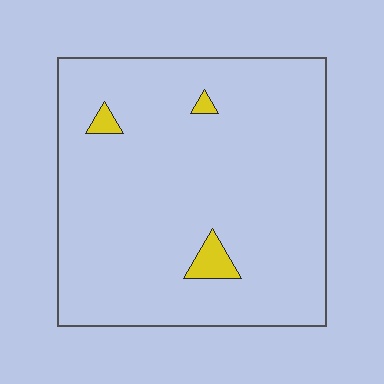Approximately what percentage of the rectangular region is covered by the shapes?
Approximately 5%.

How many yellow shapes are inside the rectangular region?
3.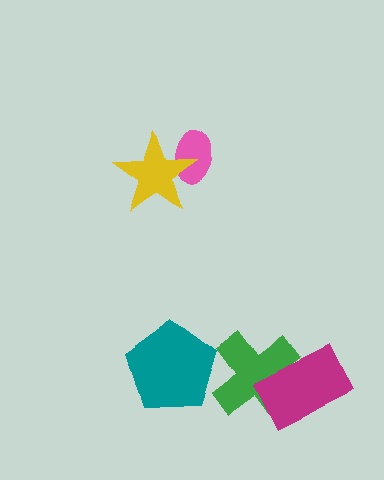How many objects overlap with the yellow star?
1 object overlaps with the yellow star.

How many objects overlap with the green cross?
1 object overlaps with the green cross.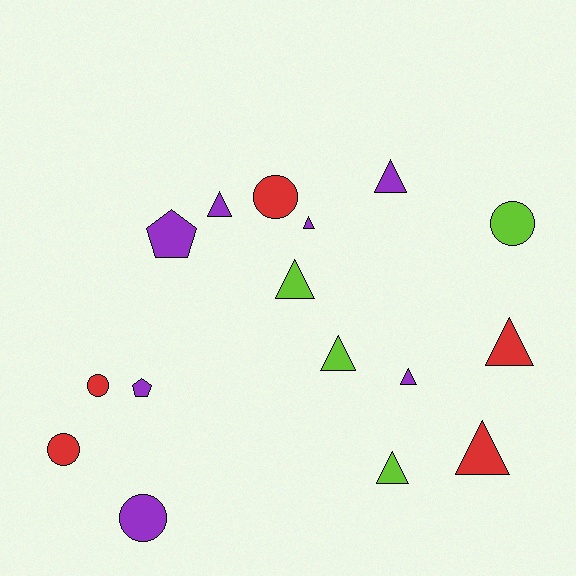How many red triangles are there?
There are 2 red triangles.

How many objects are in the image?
There are 16 objects.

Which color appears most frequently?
Purple, with 7 objects.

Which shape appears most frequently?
Triangle, with 9 objects.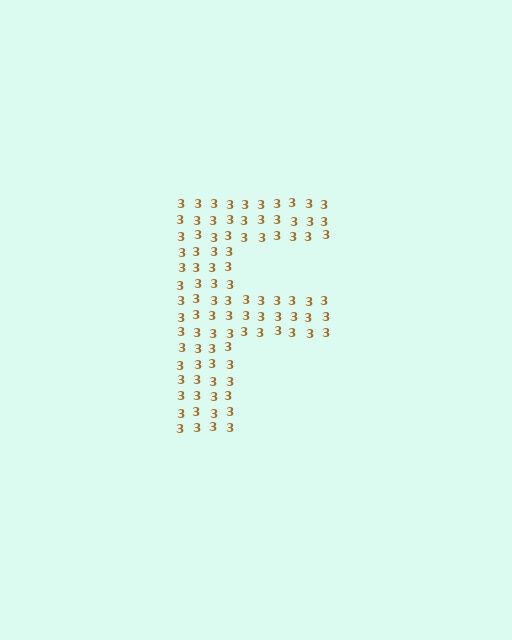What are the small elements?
The small elements are digit 3's.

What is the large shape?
The large shape is the letter F.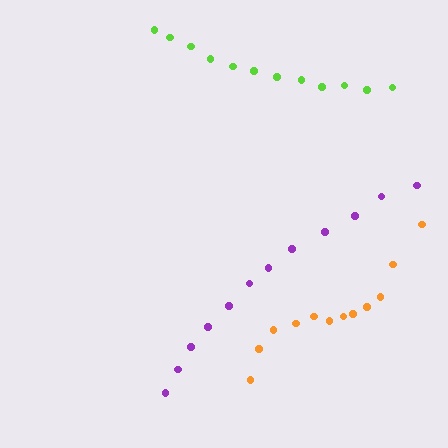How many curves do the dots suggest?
There are 3 distinct paths.